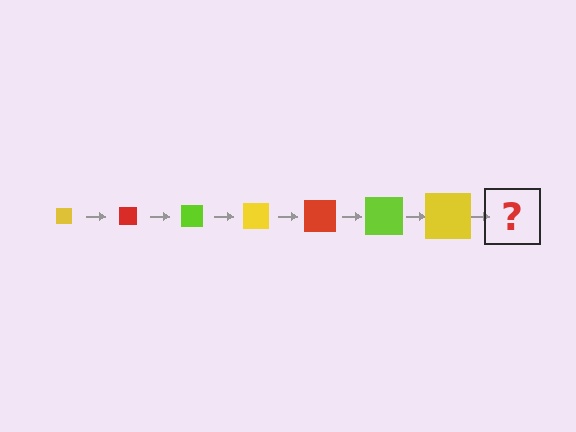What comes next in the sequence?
The next element should be a red square, larger than the previous one.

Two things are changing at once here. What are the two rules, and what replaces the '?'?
The two rules are that the square grows larger each step and the color cycles through yellow, red, and lime. The '?' should be a red square, larger than the previous one.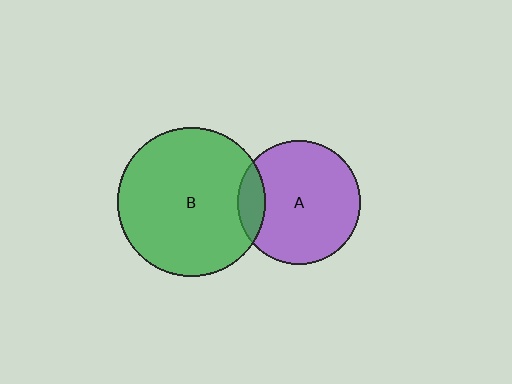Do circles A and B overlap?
Yes.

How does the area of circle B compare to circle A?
Approximately 1.4 times.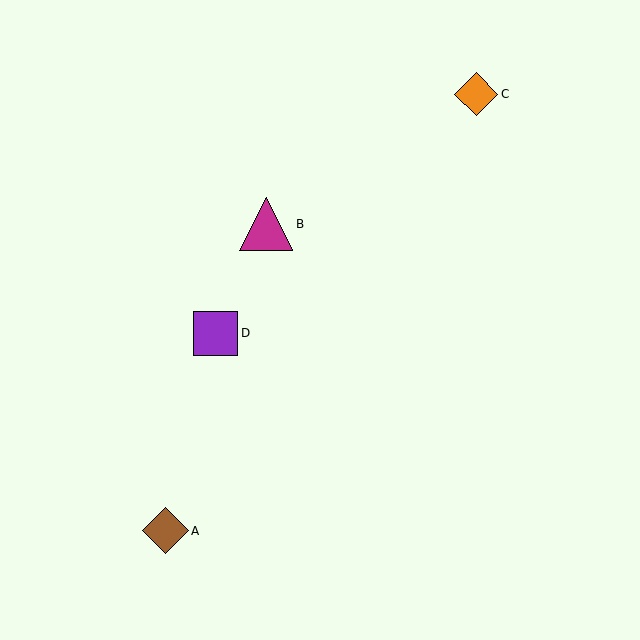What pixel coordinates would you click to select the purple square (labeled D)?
Click at (215, 333) to select the purple square D.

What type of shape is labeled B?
Shape B is a magenta triangle.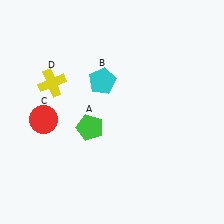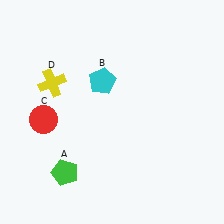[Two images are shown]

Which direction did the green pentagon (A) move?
The green pentagon (A) moved down.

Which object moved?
The green pentagon (A) moved down.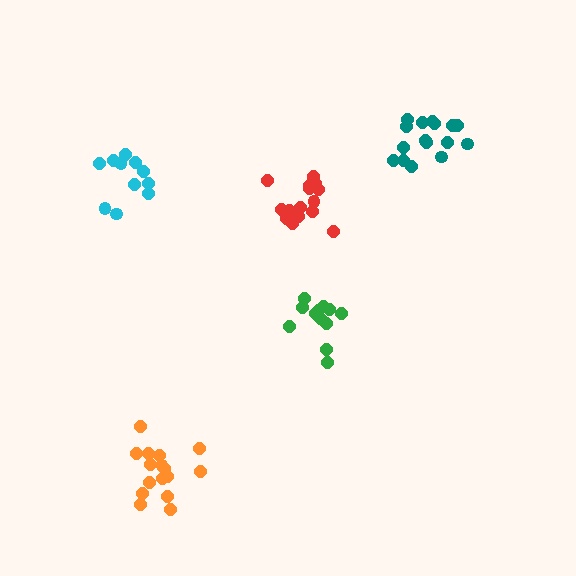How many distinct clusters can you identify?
There are 5 distinct clusters.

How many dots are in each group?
Group 1: 17 dots, Group 2: 16 dots, Group 3: 16 dots, Group 4: 12 dots, Group 5: 11 dots (72 total).